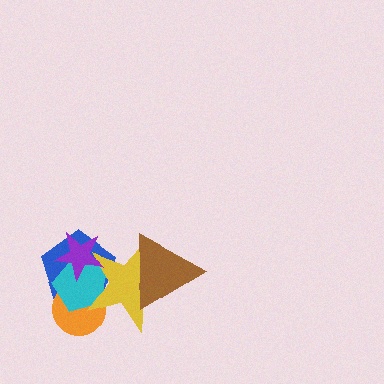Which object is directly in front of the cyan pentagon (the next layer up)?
The yellow star is directly in front of the cyan pentagon.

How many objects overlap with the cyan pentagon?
4 objects overlap with the cyan pentagon.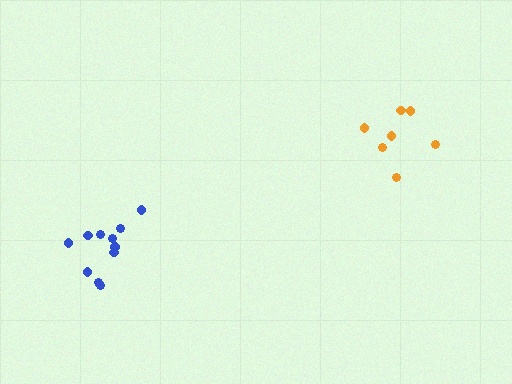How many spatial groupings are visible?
There are 2 spatial groupings.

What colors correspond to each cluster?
The clusters are colored: orange, blue.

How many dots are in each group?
Group 1: 7 dots, Group 2: 11 dots (18 total).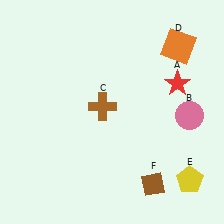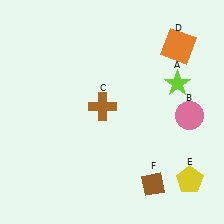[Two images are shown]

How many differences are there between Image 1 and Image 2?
There is 1 difference between the two images.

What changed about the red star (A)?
In Image 1, A is red. In Image 2, it changed to lime.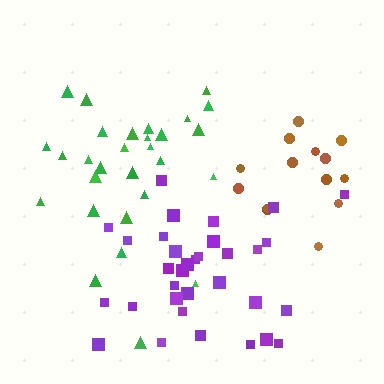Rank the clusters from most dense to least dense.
purple, green, brown.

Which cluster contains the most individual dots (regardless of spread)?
Purple (34).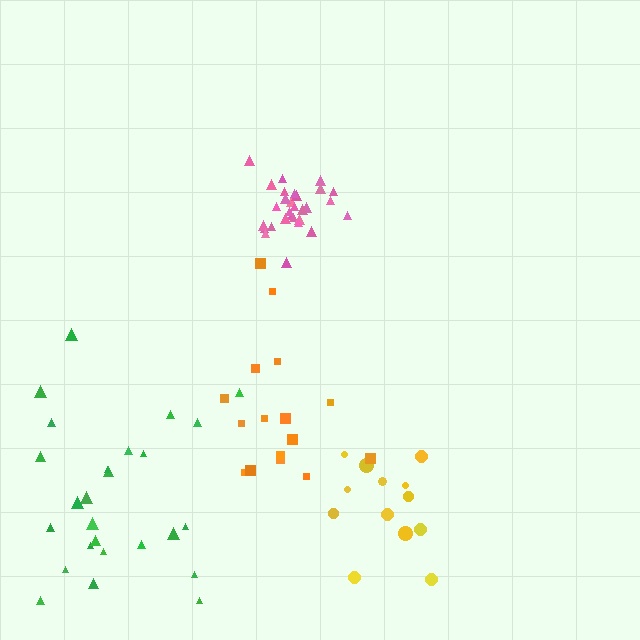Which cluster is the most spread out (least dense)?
Orange.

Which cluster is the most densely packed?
Pink.